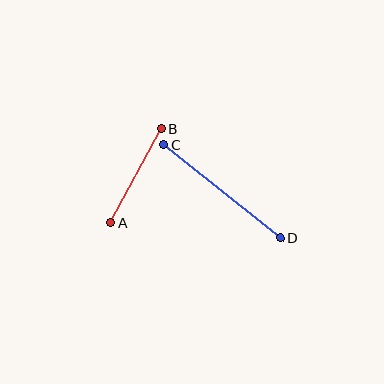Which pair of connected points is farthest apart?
Points C and D are farthest apart.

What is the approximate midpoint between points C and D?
The midpoint is at approximately (222, 191) pixels.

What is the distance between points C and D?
The distance is approximately 149 pixels.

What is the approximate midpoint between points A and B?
The midpoint is at approximately (136, 175) pixels.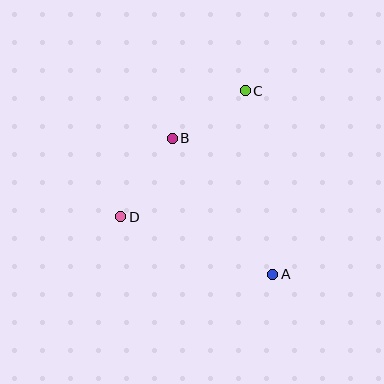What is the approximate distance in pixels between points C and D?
The distance between C and D is approximately 177 pixels.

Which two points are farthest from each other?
Points A and C are farthest from each other.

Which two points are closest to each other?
Points B and C are closest to each other.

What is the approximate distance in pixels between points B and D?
The distance between B and D is approximately 94 pixels.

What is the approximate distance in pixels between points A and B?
The distance between A and B is approximately 169 pixels.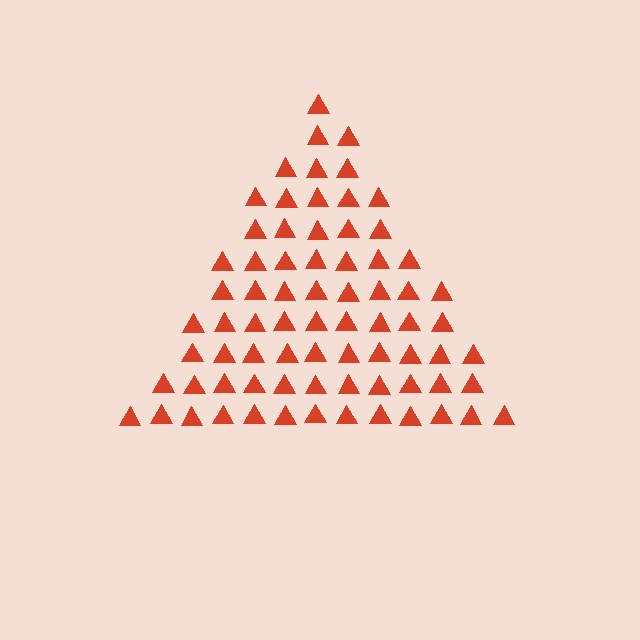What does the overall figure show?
The overall figure shows a triangle.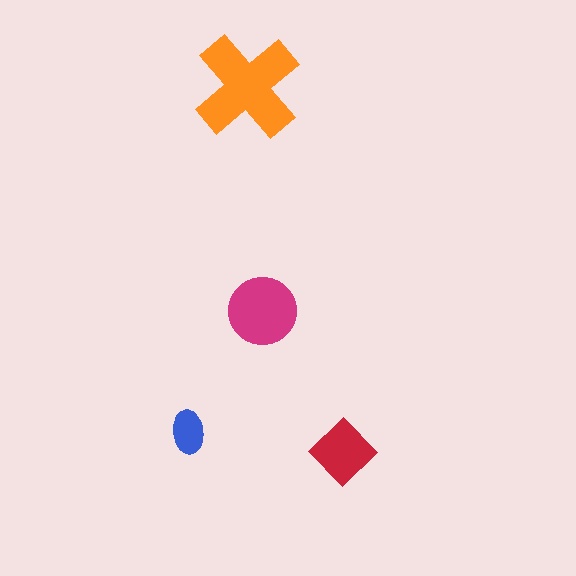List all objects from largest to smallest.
The orange cross, the magenta circle, the red diamond, the blue ellipse.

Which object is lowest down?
The red diamond is bottommost.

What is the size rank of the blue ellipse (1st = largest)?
4th.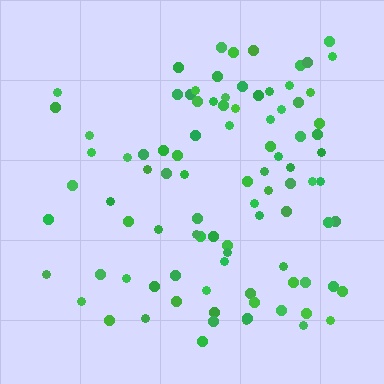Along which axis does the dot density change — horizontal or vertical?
Horizontal.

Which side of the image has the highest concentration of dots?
The right.